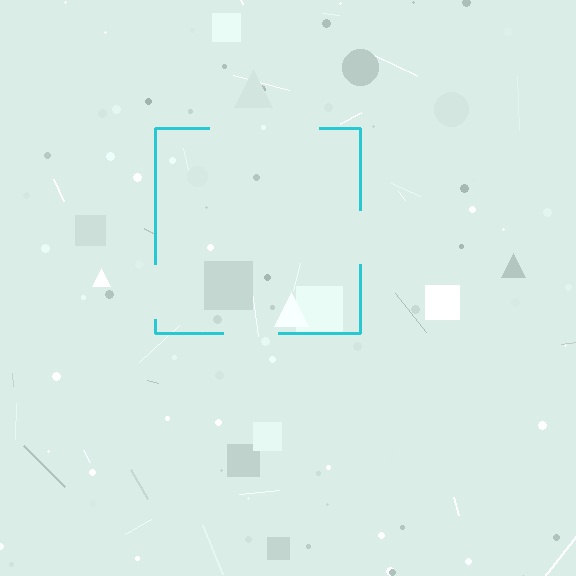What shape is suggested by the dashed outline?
The dashed outline suggests a square.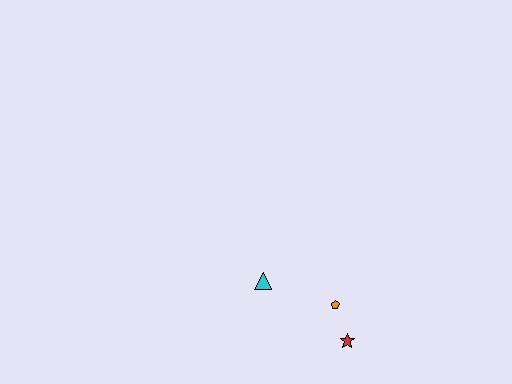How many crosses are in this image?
There are no crosses.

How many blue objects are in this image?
There are no blue objects.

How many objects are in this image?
There are 3 objects.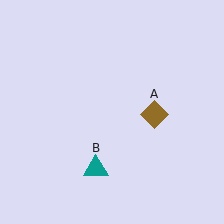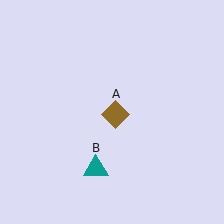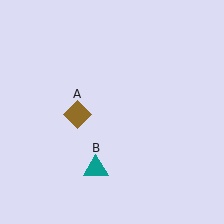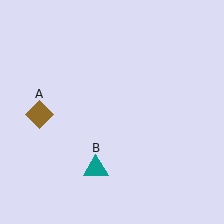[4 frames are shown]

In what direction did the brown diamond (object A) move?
The brown diamond (object A) moved left.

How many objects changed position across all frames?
1 object changed position: brown diamond (object A).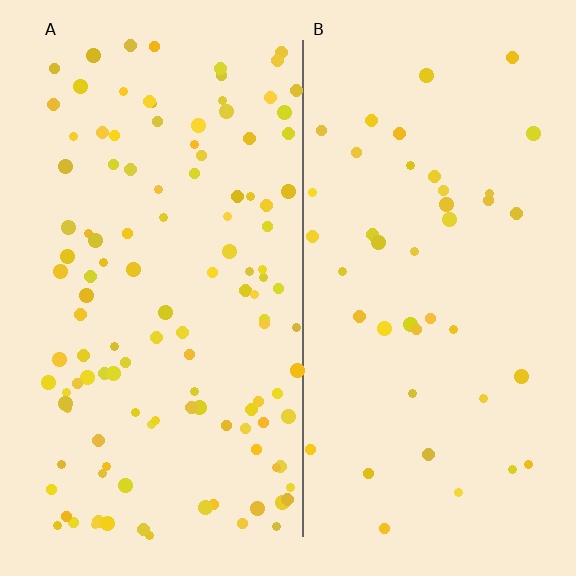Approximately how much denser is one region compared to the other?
Approximately 2.8× — region A over region B.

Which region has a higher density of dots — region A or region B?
A (the left).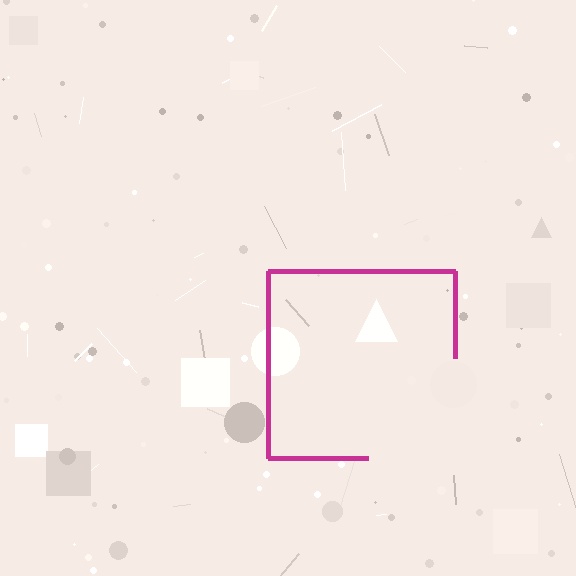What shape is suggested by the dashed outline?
The dashed outline suggests a square.